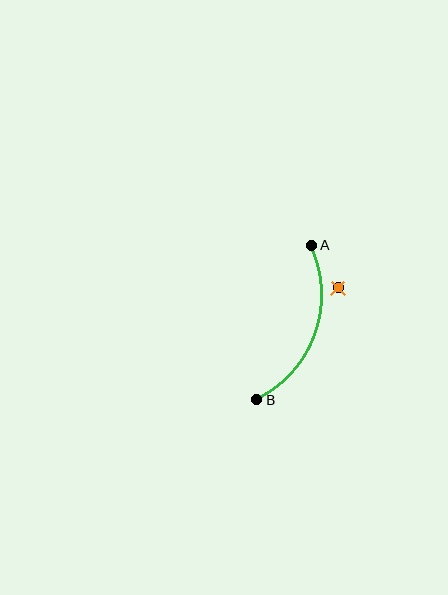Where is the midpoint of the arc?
The arc midpoint is the point on the curve farthest from the straight line joining A and B. It sits to the right of that line.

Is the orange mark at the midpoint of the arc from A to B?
No — the orange mark does not lie on the arc at all. It sits slightly outside the curve.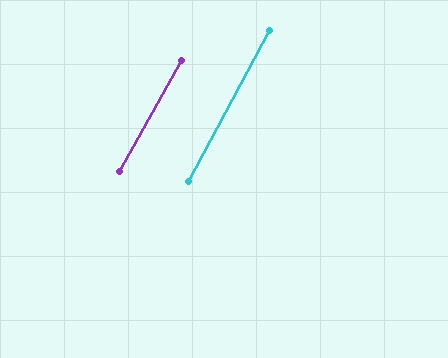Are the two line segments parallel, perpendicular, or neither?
Parallel — their directions differ by only 0.8°.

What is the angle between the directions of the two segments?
Approximately 1 degree.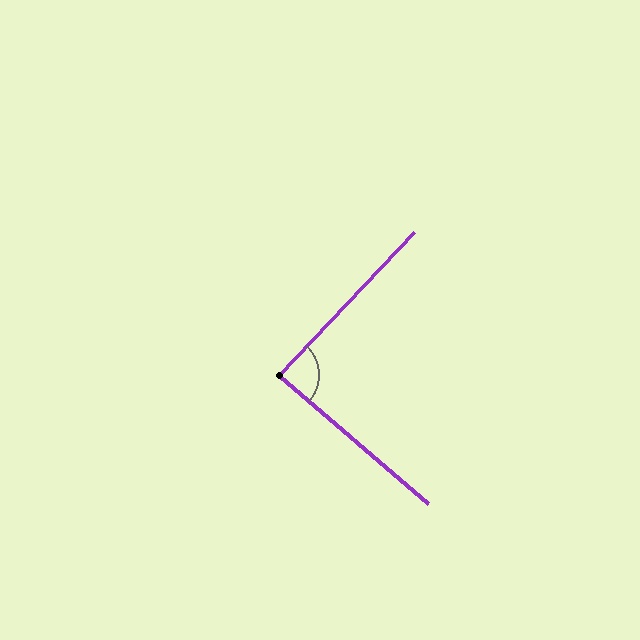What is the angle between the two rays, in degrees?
Approximately 87 degrees.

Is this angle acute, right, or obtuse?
It is approximately a right angle.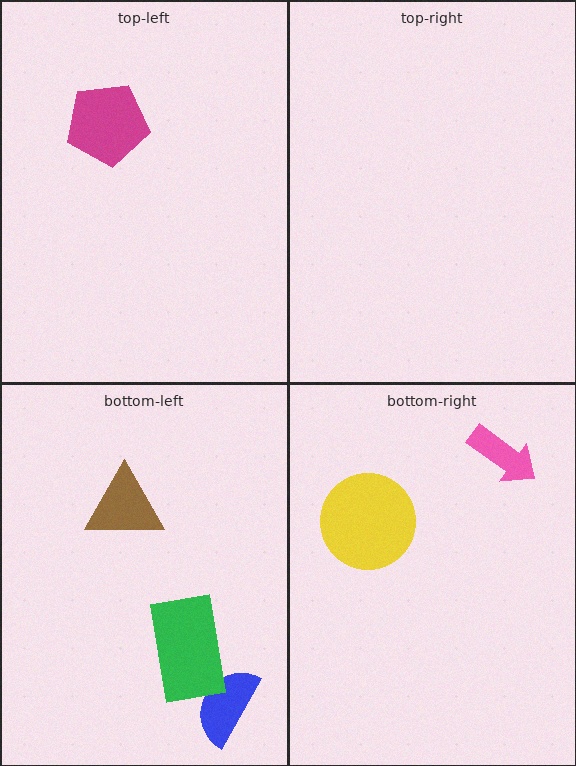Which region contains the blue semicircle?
The bottom-left region.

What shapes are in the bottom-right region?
The pink arrow, the yellow circle.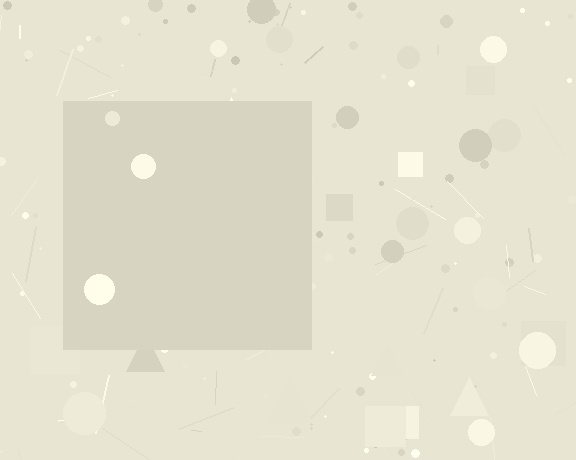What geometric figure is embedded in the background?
A square is embedded in the background.